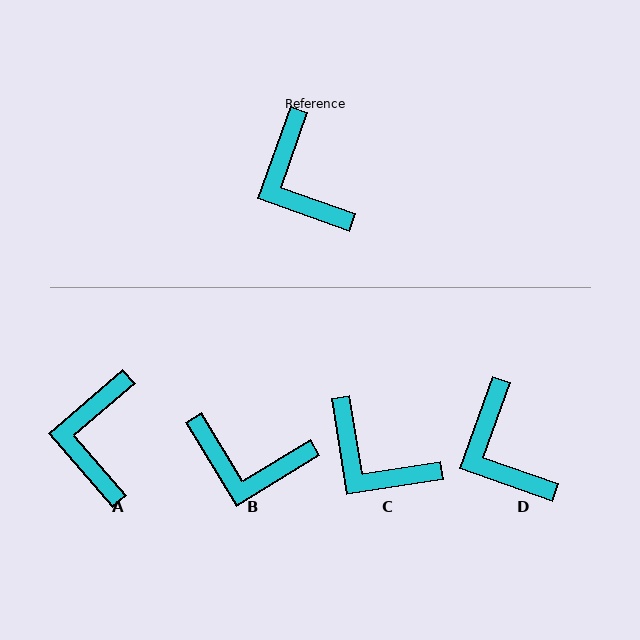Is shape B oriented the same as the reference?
No, it is off by about 51 degrees.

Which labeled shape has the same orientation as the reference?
D.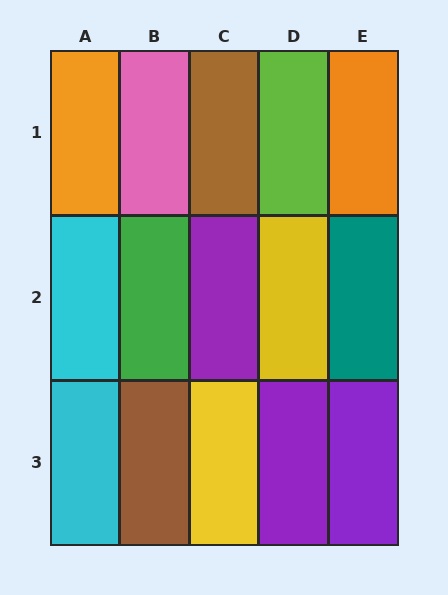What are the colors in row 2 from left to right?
Cyan, green, purple, yellow, teal.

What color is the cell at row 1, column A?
Orange.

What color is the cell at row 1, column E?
Orange.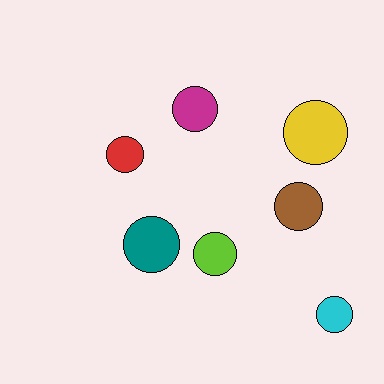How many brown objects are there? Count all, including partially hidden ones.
There is 1 brown object.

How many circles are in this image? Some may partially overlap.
There are 7 circles.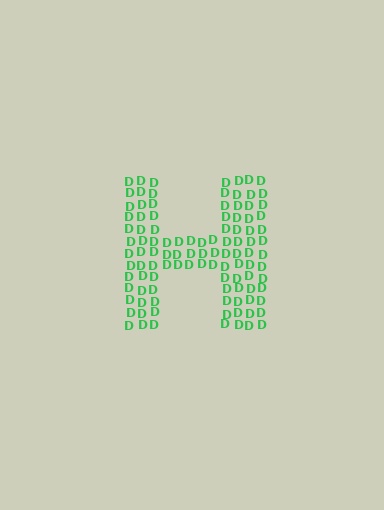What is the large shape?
The large shape is the letter H.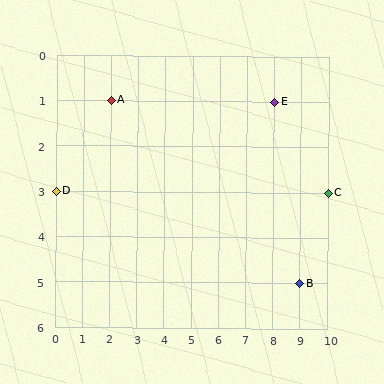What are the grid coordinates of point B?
Point B is at grid coordinates (9, 5).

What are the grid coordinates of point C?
Point C is at grid coordinates (10, 3).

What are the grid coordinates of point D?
Point D is at grid coordinates (0, 3).